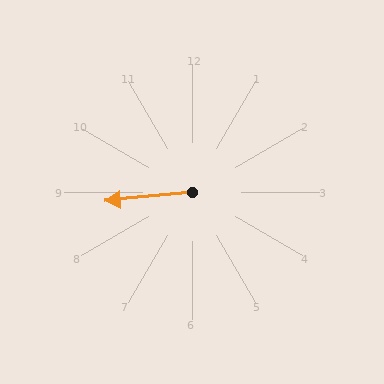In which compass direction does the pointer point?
West.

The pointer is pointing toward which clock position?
Roughly 9 o'clock.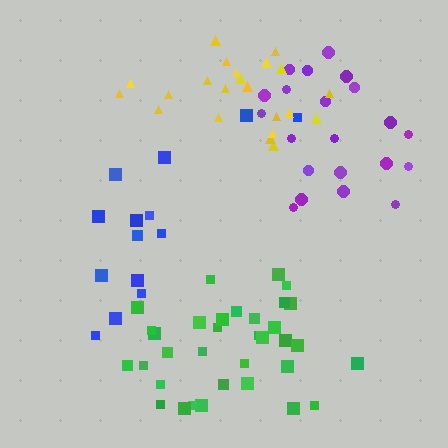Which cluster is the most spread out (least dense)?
Blue.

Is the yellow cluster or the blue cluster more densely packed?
Yellow.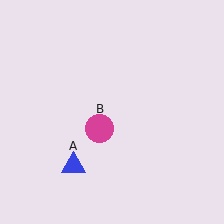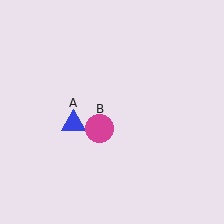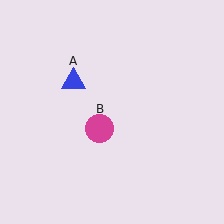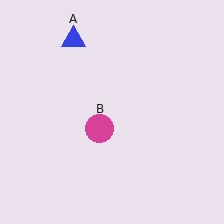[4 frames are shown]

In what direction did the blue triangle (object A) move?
The blue triangle (object A) moved up.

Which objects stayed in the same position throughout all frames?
Magenta circle (object B) remained stationary.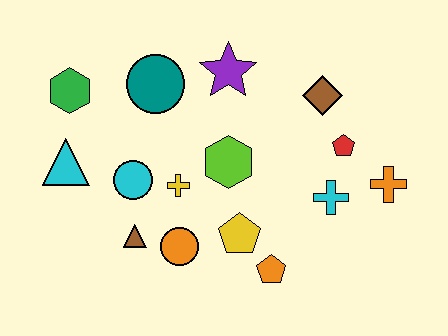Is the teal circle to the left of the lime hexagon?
Yes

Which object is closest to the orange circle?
The brown triangle is closest to the orange circle.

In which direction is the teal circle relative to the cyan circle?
The teal circle is above the cyan circle.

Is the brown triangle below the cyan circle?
Yes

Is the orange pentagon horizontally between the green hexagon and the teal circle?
No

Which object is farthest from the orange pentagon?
The green hexagon is farthest from the orange pentagon.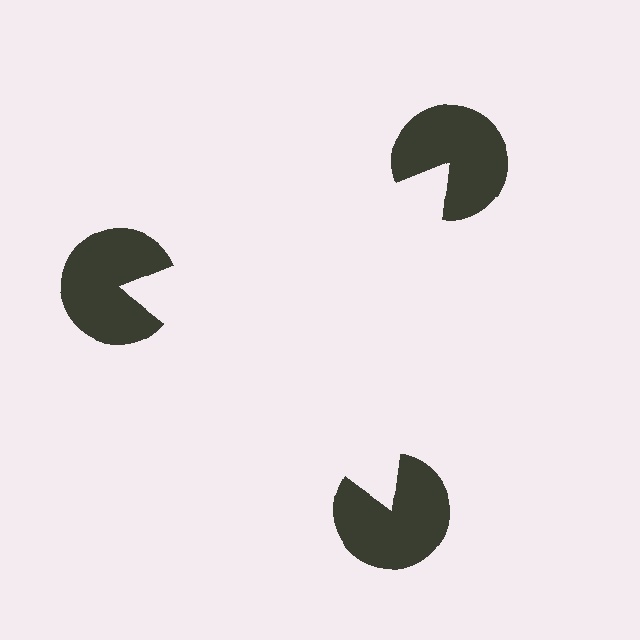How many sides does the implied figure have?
3 sides.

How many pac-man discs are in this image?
There are 3 — one at each vertex of the illusory triangle.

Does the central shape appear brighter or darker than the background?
It typically appears slightly brighter than the background, even though no actual brightness change is drawn.